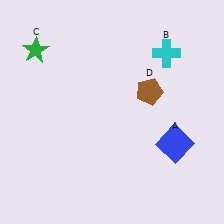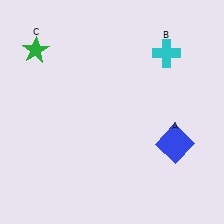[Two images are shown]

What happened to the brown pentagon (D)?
The brown pentagon (D) was removed in Image 2. It was in the top-right area of Image 1.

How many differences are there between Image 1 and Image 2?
There is 1 difference between the two images.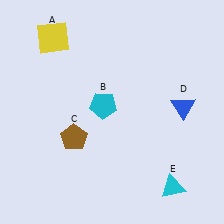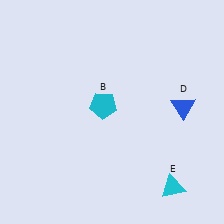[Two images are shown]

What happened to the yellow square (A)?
The yellow square (A) was removed in Image 2. It was in the top-left area of Image 1.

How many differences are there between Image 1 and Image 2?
There are 2 differences between the two images.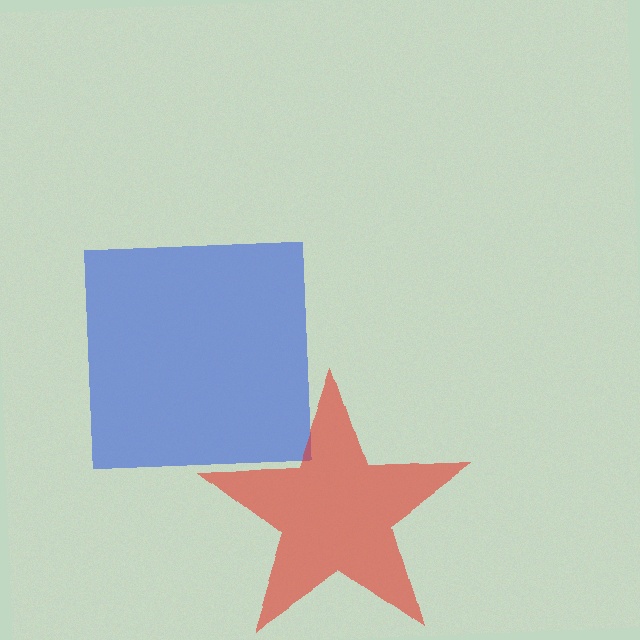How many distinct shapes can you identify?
There are 2 distinct shapes: a blue square, a red star.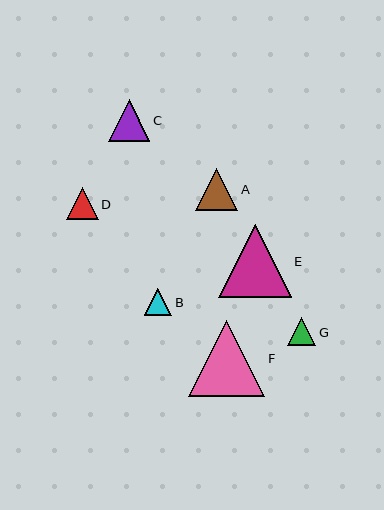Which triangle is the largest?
Triangle F is the largest with a size of approximately 77 pixels.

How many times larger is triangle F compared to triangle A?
Triangle F is approximately 1.8 times the size of triangle A.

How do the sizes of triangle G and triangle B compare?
Triangle G and triangle B are approximately the same size.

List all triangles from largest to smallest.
From largest to smallest: F, E, A, C, D, G, B.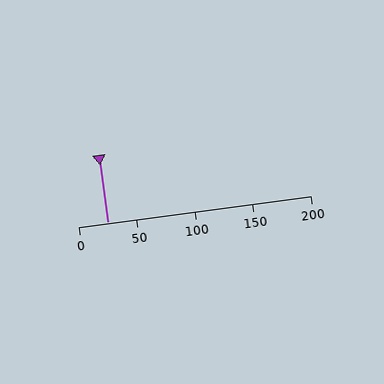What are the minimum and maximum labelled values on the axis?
The axis runs from 0 to 200.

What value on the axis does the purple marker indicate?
The marker indicates approximately 25.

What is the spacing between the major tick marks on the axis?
The major ticks are spaced 50 apart.